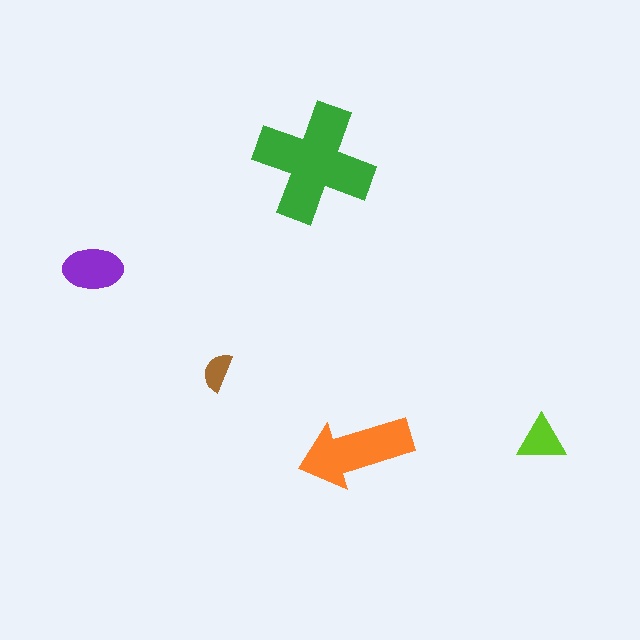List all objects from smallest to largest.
The brown semicircle, the lime triangle, the purple ellipse, the orange arrow, the green cross.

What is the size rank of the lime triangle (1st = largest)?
4th.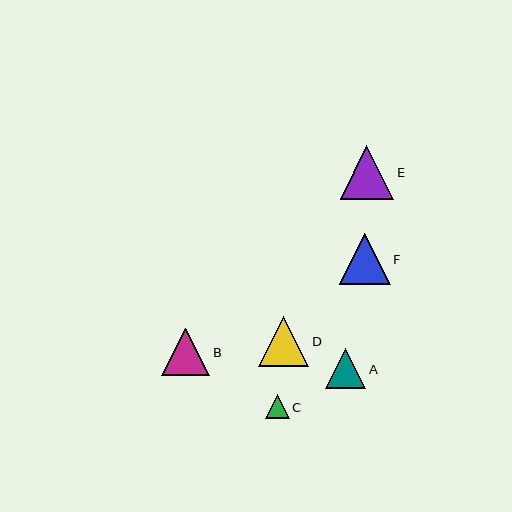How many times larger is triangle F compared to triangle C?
Triangle F is approximately 2.1 times the size of triangle C.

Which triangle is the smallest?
Triangle C is the smallest with a size of approximately 24 pixels.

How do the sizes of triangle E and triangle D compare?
Triangle E and triangle D are approximately the same size.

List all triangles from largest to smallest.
From largest to smallest: E, F, D, B, A, C.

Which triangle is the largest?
Triangle E is the largest with a size of approximately 54 pixels.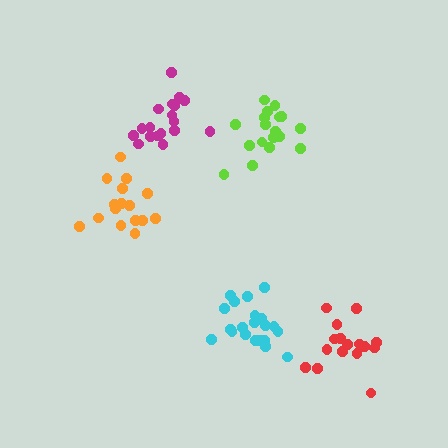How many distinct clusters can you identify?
There are 5 distinct clusters.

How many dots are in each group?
Group 1: 16 dots, Group 2: 16 dots, Group 3: 21 dots, Group 4: 18 dots, Group 5: 18 dots (89 total).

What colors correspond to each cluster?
The clusters are colored: red, orange, cyan, lime, magenta.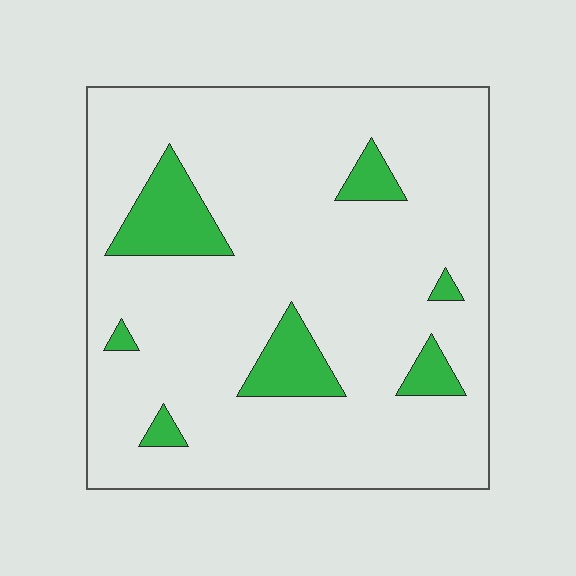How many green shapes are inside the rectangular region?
7.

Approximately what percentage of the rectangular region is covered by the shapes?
Approximately 10%.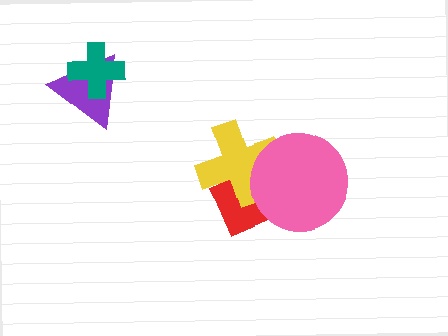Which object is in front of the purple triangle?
The teal cross is in front of the purple triangle.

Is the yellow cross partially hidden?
Yes, it is partially covered by another shape.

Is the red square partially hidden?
Yes, it is partially covered by another shape.